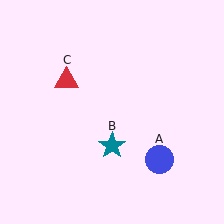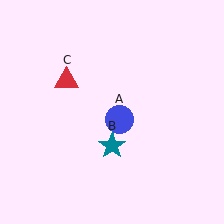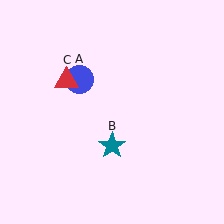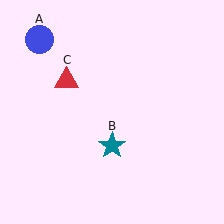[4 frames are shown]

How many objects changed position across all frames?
1 object changed position: blue circle (object A).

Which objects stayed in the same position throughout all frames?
Teal star (object B) and red triangle (object C) remained stationary.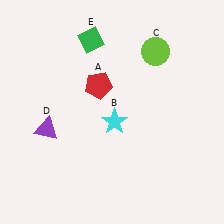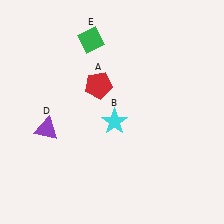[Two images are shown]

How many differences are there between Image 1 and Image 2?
There is 1 difference between the two images.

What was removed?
The lime circle (C) was removed in Image 2.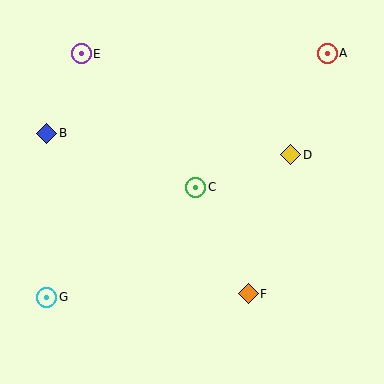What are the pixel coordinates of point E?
Point E is at (81, 54).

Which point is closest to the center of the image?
Point C at (196, 187) is closest to the center.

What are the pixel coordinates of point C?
Point C is at (196, 187).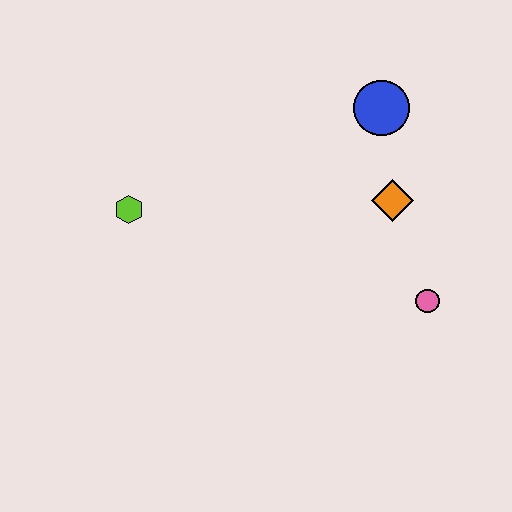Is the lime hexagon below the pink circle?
No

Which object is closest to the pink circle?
The orange diamond is closest to the pink circle.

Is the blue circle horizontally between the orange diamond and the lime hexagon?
Yes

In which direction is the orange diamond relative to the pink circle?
The orange diamond is above the pink circle.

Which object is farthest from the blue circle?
The lime hexagon is farthest from the blue circle.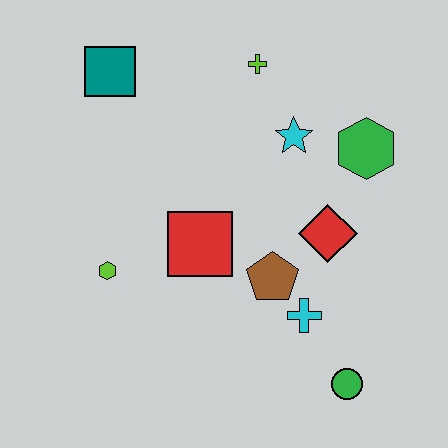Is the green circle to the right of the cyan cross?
Yes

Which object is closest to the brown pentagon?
The cyan cross is closest to the brown pentagon.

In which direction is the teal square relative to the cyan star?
The teal square is to the left of the cyan star.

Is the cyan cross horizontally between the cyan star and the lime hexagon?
No